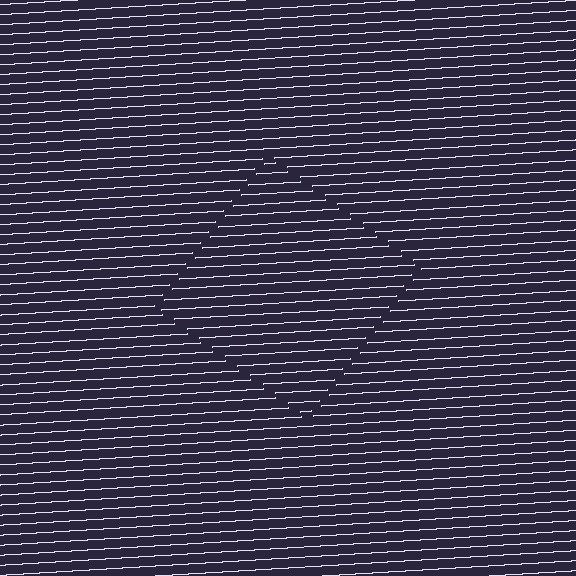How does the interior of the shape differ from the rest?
The interior of the shape contains the same grating, shifted by half a period — the contour is defined by the phase discontinuity where line-ends from the inner and outer gratings abut.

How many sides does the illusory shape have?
4 sides — the line-ends trace a square.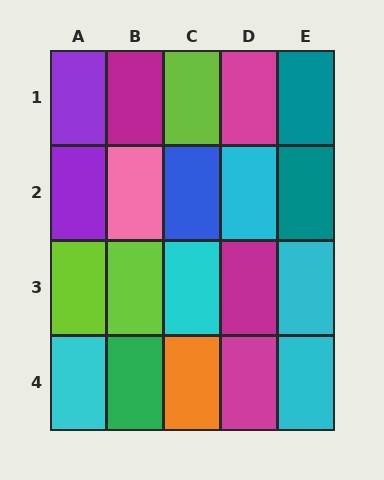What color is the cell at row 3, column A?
Lime.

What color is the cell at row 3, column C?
Cyan.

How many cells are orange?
1 cell is orange.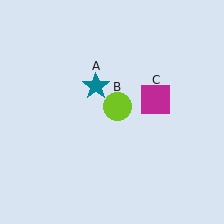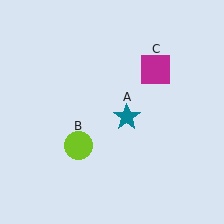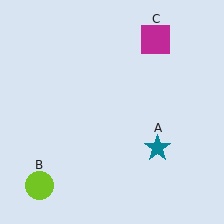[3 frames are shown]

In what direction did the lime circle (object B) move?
The lime circle (object B) moved down and to the left.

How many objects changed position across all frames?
3 objects changed position: teal star (object A), lime circle (object B), magenta square (object C).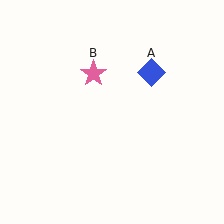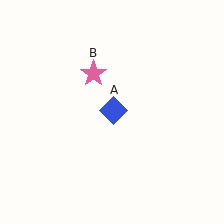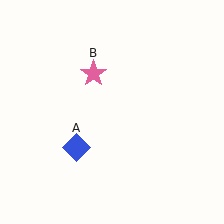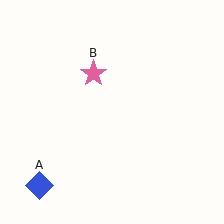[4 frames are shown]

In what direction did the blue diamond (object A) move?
The blue diamond (object A) moved down and to the left.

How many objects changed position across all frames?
1 object changed position: blue diamond (object A).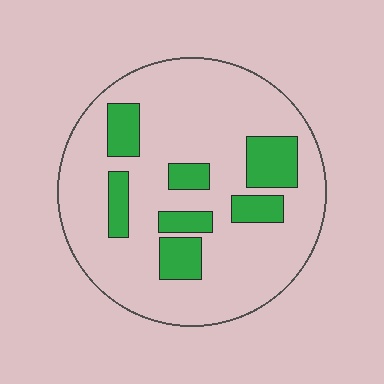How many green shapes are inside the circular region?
7.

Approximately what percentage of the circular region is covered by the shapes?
Approximately 20%.